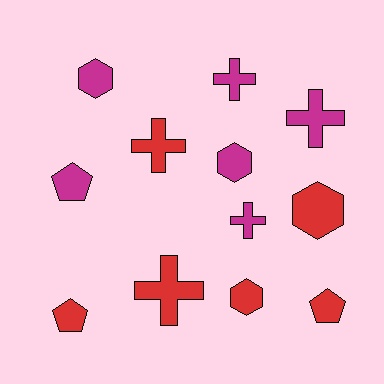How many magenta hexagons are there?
There are 2 magenta hexagons.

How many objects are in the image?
There are 12 objects.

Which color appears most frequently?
Magenta, with 6 objects.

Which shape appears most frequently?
Cross, with 5 objects.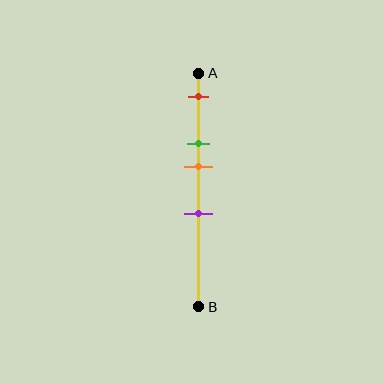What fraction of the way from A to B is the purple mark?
The purple mark is approximately 60% (0.6) of the way from A to B.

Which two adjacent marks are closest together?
The green and orange marks are the closest adjacent pair.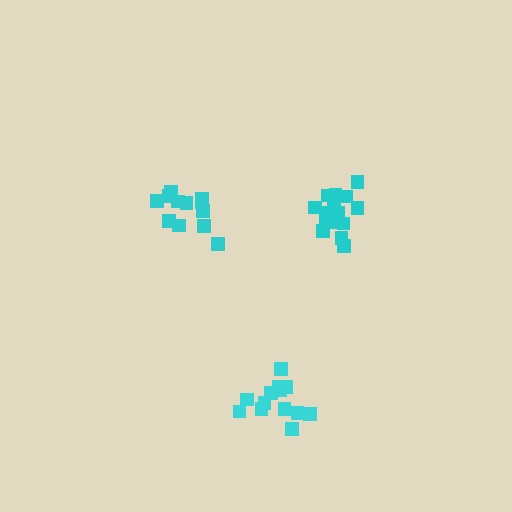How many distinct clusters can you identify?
There are 3 distinct clusters.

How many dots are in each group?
Group 1: 12 dots, Group 2: 14 dots, Group 3: 15 dots (41 total).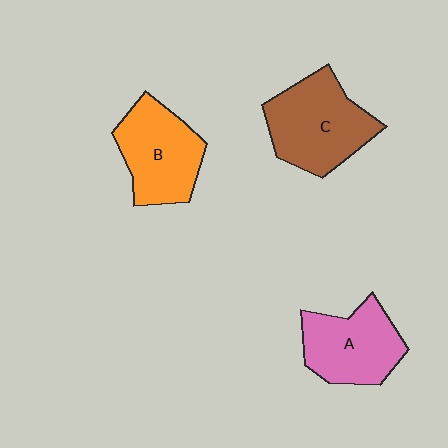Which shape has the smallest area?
Shape A (pink).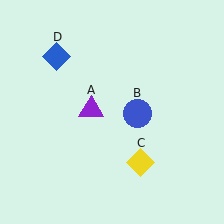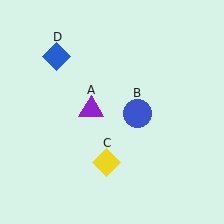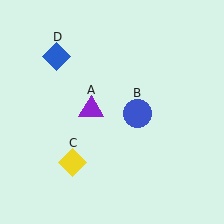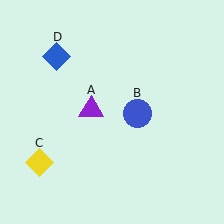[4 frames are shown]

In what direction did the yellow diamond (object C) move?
The yellow diamond (object C) moved left.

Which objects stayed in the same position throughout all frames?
Purple triangle (object A) and blue circle (object B) and blue diamond (object D) remained stationary.